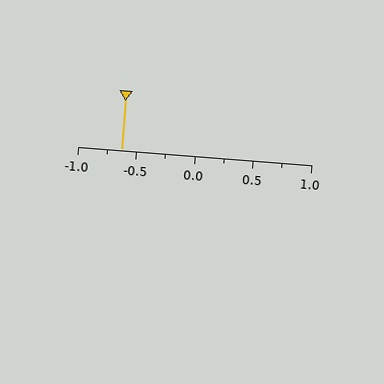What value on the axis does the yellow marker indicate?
The marker indicates approximately -0.62.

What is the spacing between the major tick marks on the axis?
The major ticks are spaced 0.5 apart.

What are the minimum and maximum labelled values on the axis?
The axis runs from -1.0 to 1.0.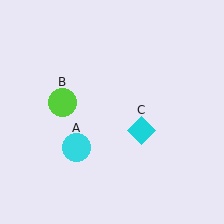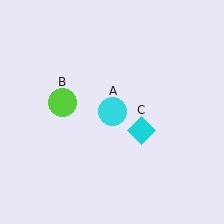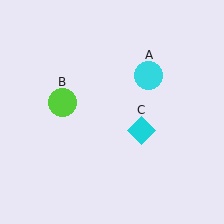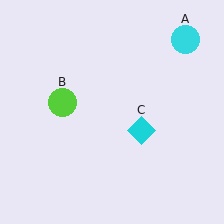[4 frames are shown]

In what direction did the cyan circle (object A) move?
The cyan circle (object A) moved up and to the right.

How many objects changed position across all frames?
1 object changed position: cyan circle (object A).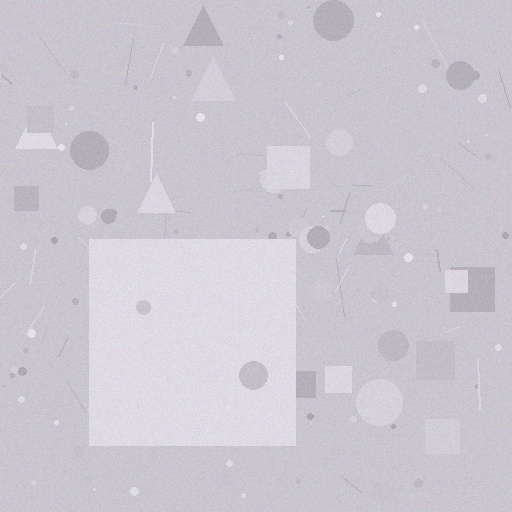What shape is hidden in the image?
A square is hidden in the image.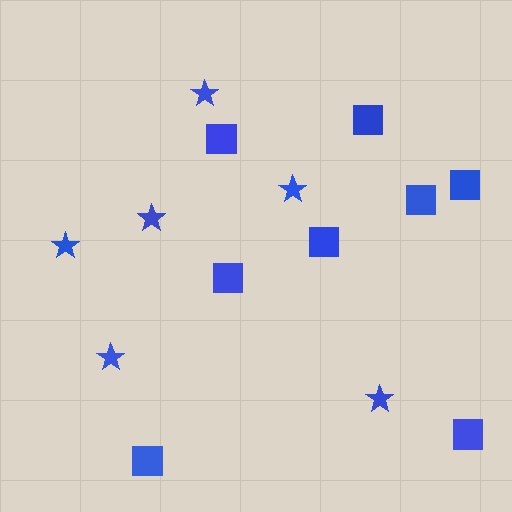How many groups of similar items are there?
There are 2 groups: one group of squares (8) and one group of stars (6).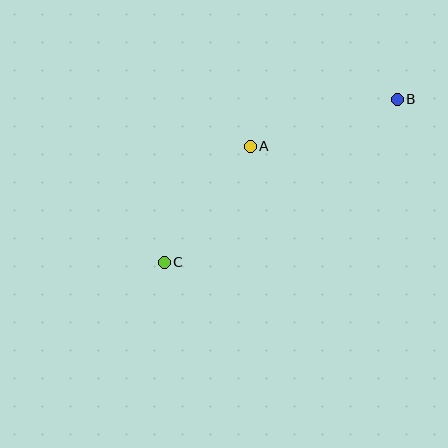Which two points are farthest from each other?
Points B and C are farthest from each other.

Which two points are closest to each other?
Points A and C are closest to each other.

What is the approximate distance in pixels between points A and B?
The distance between A and B is approximately 155 pixels.